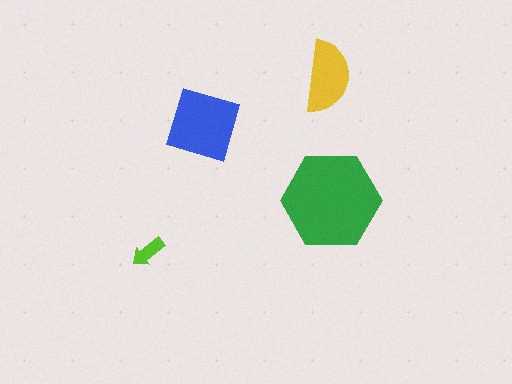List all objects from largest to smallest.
The green hexagon, the blue diamond, the yellow semicircle, the lime arrow.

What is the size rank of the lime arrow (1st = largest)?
4th.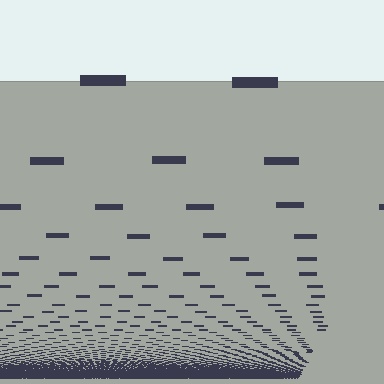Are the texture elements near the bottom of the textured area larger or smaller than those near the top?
Smaller. The gradient is inverted — elements near the bottom are smaller and denser.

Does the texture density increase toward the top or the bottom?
Density increases toward the bottom.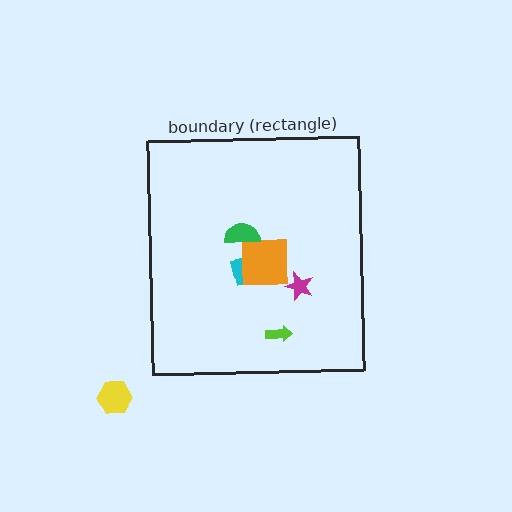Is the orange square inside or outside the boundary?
Inside.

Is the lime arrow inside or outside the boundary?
Inside.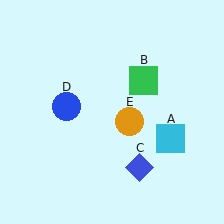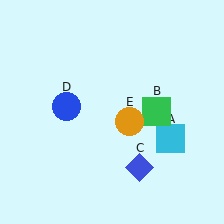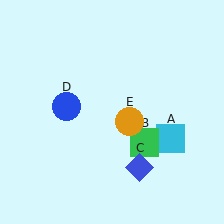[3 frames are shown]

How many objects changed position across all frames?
1 object changed position: green square (object B).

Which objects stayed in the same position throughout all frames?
Cyan square (object A) and blue diamond (object C) and blue circle (object D) and orange circle (object E) remained stationary.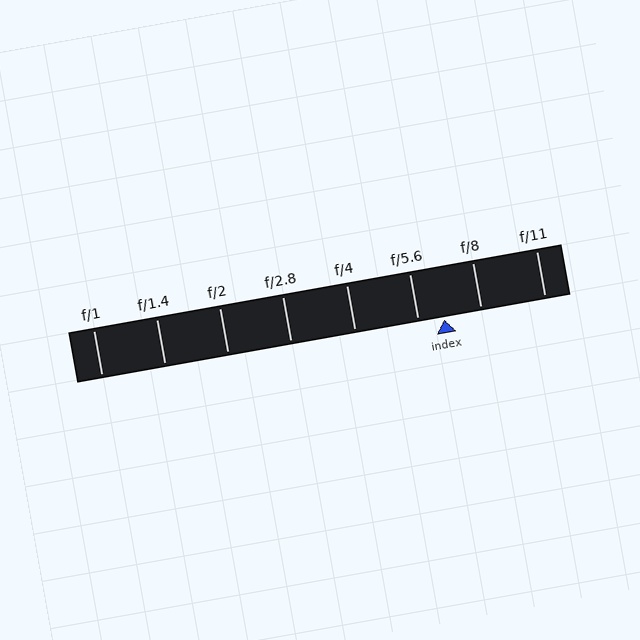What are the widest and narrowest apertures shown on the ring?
The widest aperture shown is f/1 and the narrowest is f/11.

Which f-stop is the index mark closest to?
The index mark is closest to f/5.6.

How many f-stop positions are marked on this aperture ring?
There are 8 f-stop positions marked.